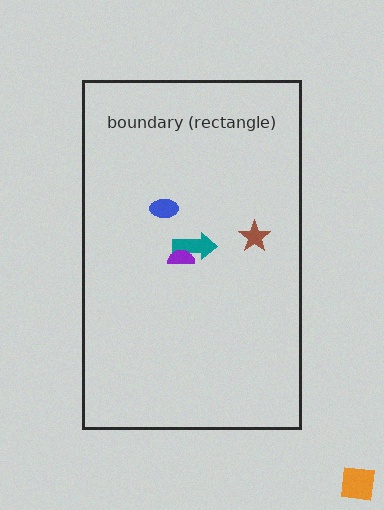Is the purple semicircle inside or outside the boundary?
Inside.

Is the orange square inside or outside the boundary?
Outside.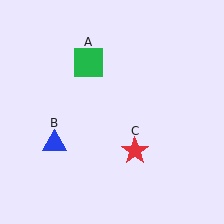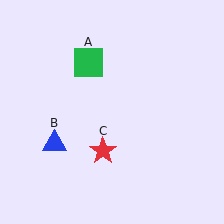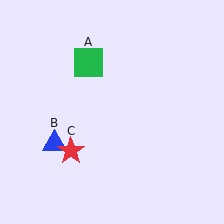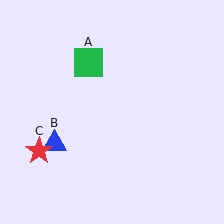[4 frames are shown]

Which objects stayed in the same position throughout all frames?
Green square (object A) and blue triangle (object B) remained stationary.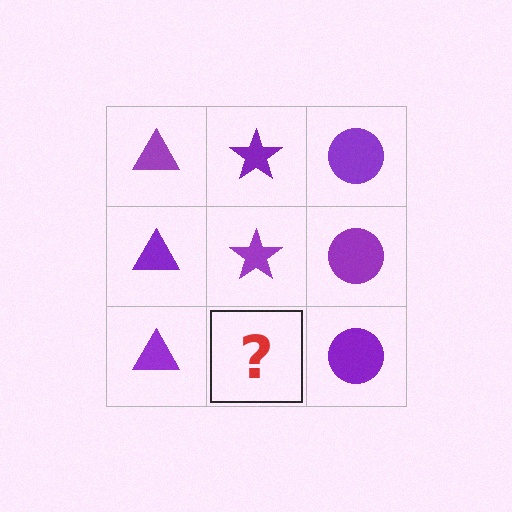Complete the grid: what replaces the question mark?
The question mark should be replaced with a purple star.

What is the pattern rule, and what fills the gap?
The rule is that each column has a consistent shape. The gap should be filled with a purple star.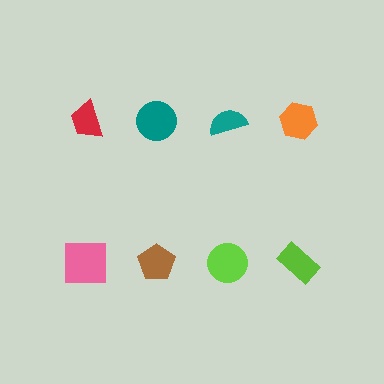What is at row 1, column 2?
A teal circle.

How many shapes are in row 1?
4 shapes.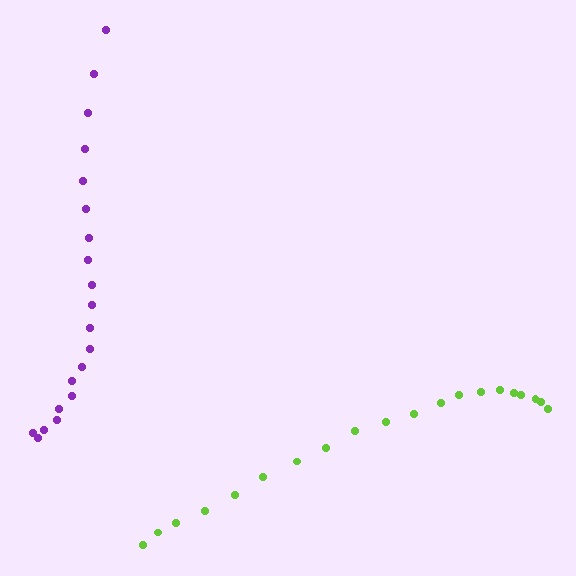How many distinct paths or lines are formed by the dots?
There are 2 distinct paths.